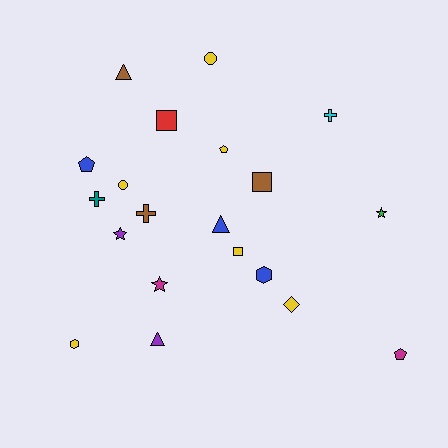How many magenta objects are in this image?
There are 2 magenta objects.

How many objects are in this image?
There are 20 objects.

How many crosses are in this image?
There are 3 crosses.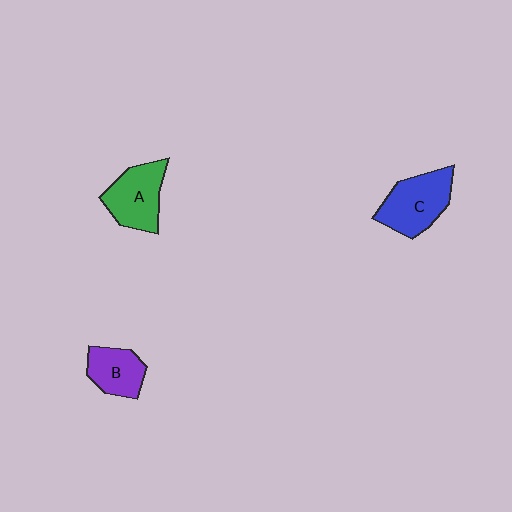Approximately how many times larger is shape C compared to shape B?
Approximately 1.4 times.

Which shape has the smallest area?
Shape B (purple).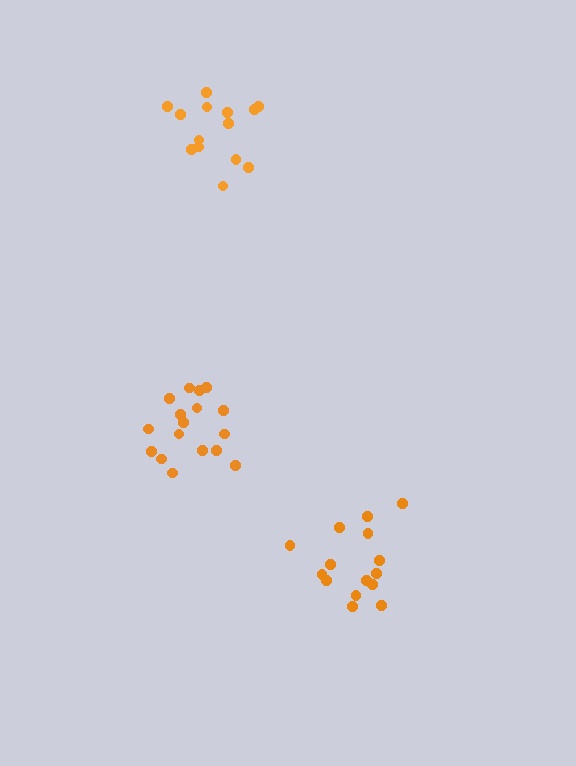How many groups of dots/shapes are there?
There are 3 groups.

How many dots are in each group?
Group 1: 15 dots, Group 2: 14 dots, Group 3: 17 dots (46 total).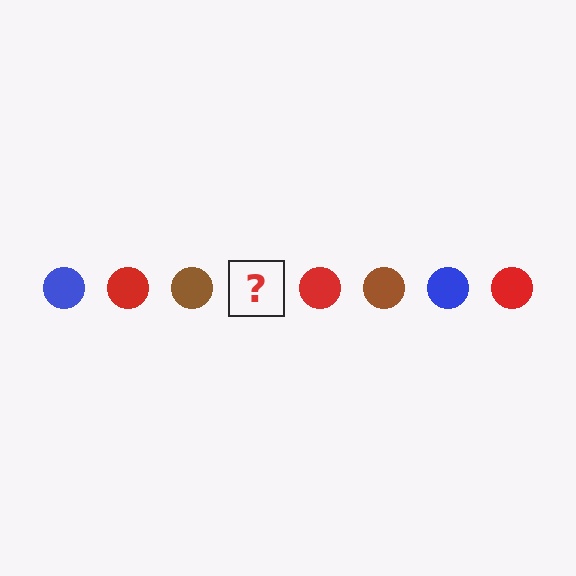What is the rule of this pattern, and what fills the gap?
The rule is that the pattern cycles through blue, red, brown circles. The gap should be filled with a blue circle.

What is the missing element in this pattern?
The missing element is a blue circle.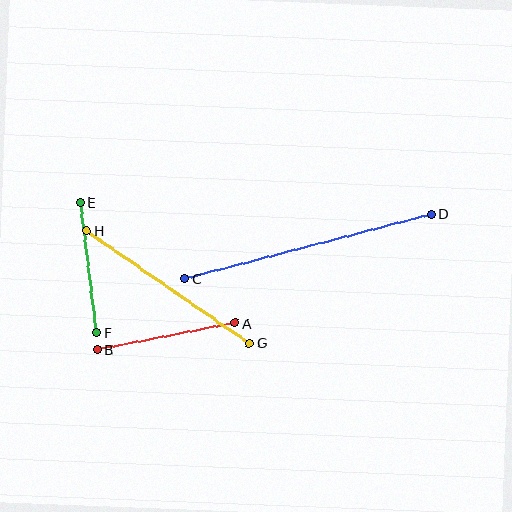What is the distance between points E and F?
The distance is approximately 131 pixels.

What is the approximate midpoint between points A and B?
The midpoint is at approximately (166, 336) pixels.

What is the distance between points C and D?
The distance is approximately 254 pixels.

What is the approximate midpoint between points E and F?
The midpoint is at approximately (88, 268) pixels.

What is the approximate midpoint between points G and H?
The midpoint is at approximately (168, 287) pixels.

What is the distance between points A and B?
The distance is approximately 140 pixels.